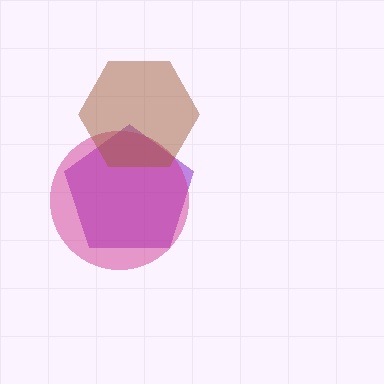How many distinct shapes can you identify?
There are 3 distinct shapes: a purple pentagon, a magenta circle, a brown hexagon.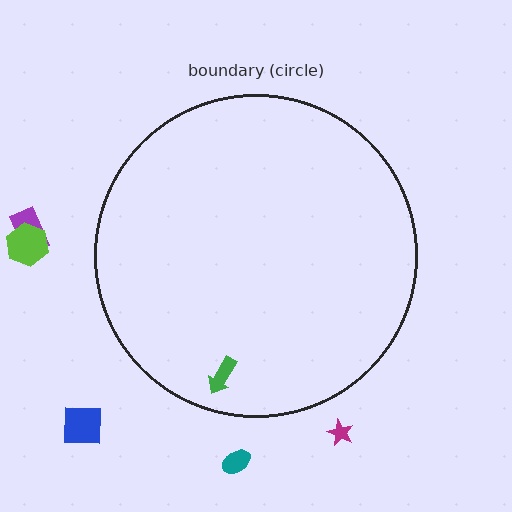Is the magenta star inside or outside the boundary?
Outside.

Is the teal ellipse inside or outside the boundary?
Outside.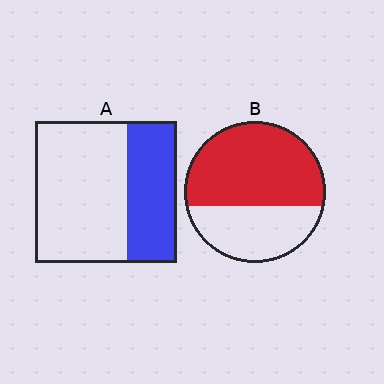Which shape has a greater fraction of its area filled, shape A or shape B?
Shape B.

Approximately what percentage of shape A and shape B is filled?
A is approximately 35% and B is approximately 60%.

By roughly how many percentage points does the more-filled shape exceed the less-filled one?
By roughly 25 percentage points (B over A).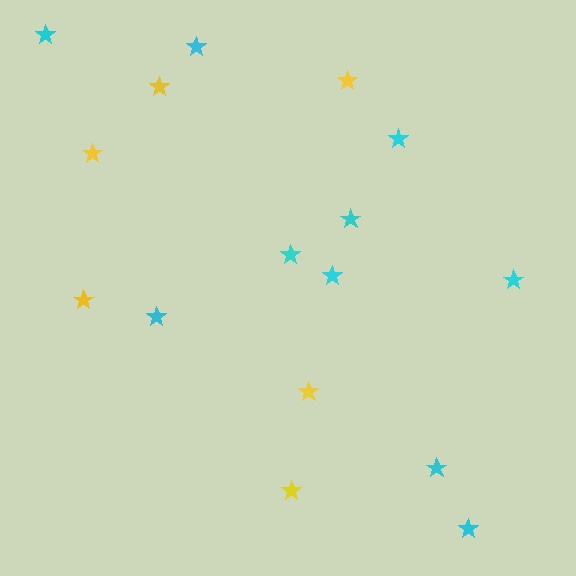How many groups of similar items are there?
There are 2 groups: one group of cyan stars (10) and one group of yellow stars (6).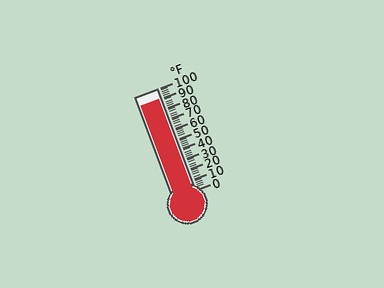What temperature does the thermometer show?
The thermometer shows approximately 90°F.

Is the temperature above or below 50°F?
The temperature is above 50°F.